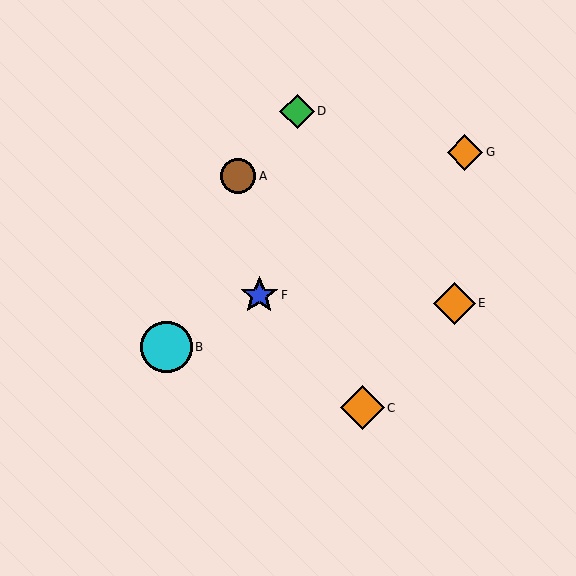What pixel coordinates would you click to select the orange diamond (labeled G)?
Click at (465, 152) to select the orange diamond G.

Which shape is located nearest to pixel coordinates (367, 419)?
The orange diamond (labeled C) at (362, 408) is nearest to that location.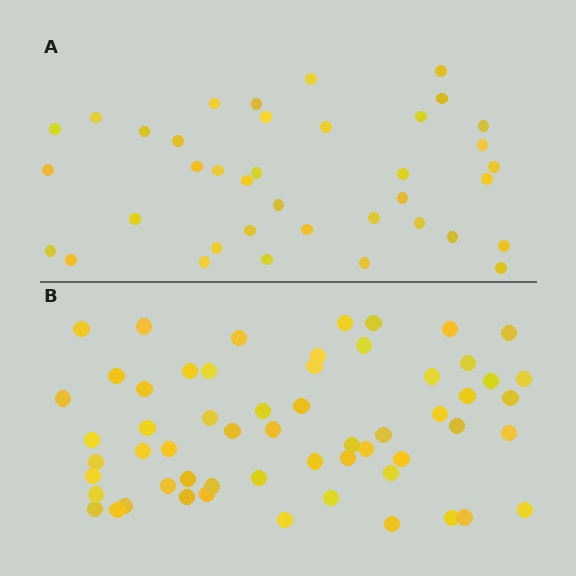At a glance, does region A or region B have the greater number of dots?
Region B (the bottom region) has more dots.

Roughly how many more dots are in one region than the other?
Region B has approximately 20 more dots than region A.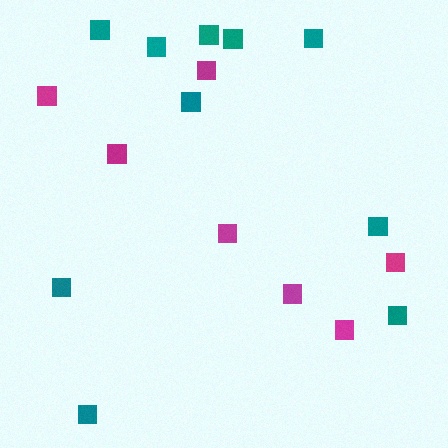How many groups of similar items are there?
There are 2 groups: one group of magenta squares (7) and one group of teal squares (10).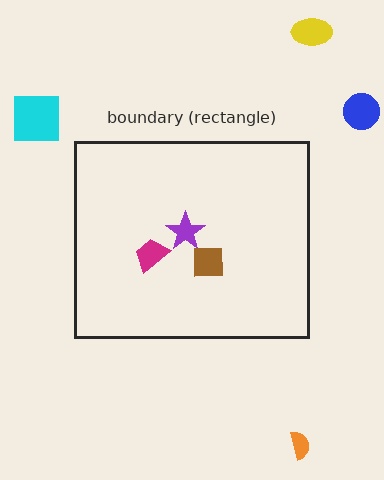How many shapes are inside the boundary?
3 inside, 4 outside.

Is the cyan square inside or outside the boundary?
Outside.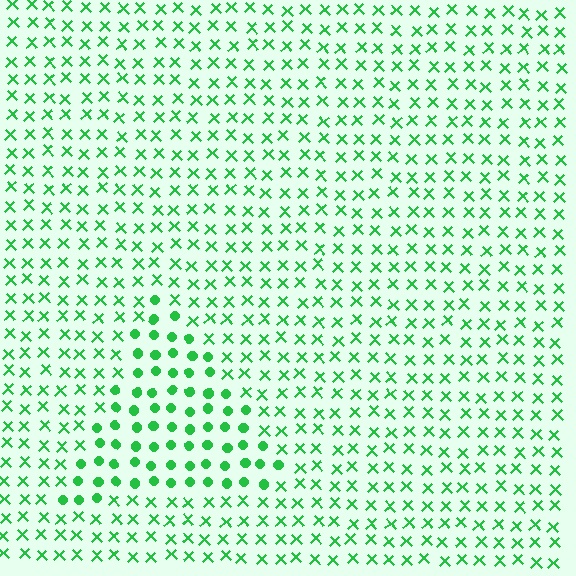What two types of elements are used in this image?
The image uses circles inside the triangle region and X marks outside it.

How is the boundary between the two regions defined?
The boundary is defined by a change in element shape: circles inside vs. X marks outside. All elements share the same color and spacing.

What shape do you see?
I see a triangle.